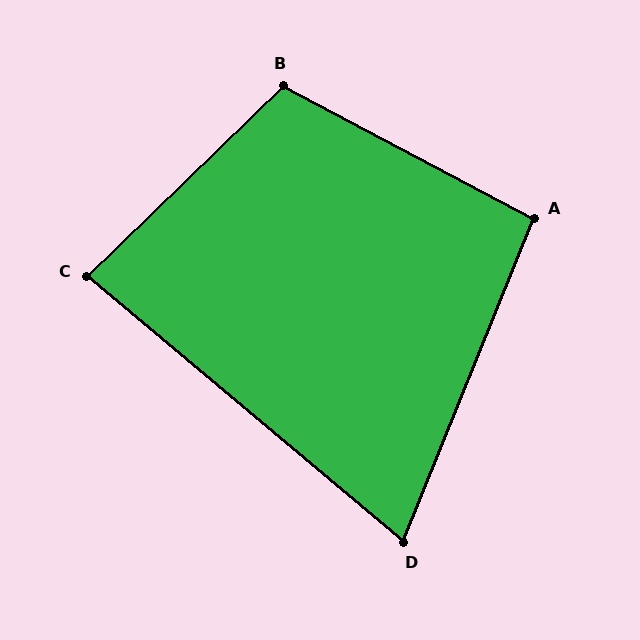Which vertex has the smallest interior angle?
D, at approximately 72 degrees.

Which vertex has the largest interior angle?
B, at approximately 108 degrees.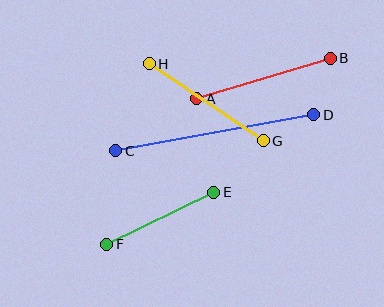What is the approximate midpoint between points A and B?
The midpoint is at approximately (264, 78) pixels.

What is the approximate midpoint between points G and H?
The midpoint is at approximately (206, 102) pixels.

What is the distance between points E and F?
The distance is approximately 119 pixels.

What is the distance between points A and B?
The distance is approximately 140 pixels.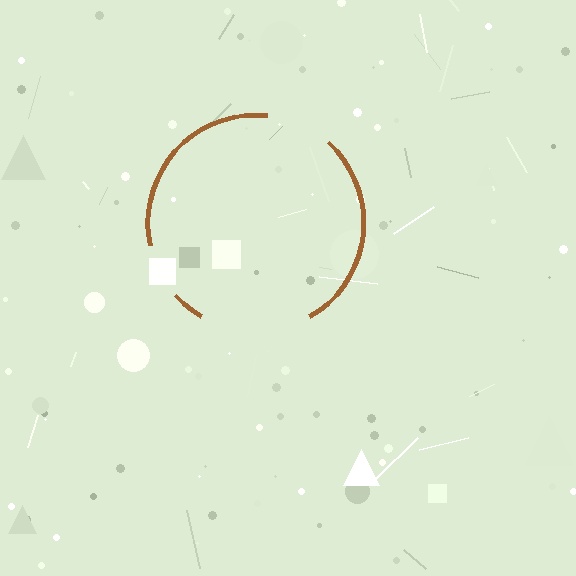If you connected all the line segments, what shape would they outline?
They would outline a circle.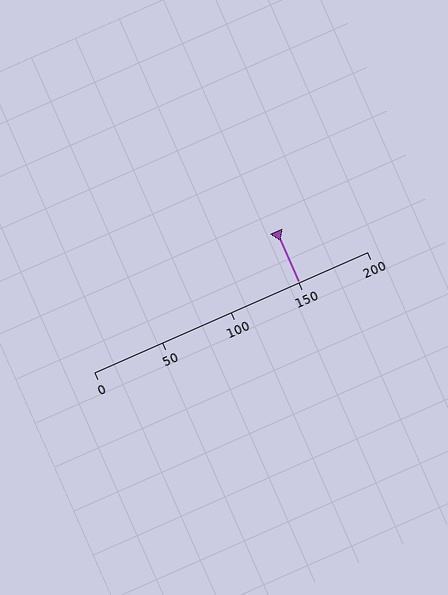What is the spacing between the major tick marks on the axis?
The major ticks are spaced 50 apart.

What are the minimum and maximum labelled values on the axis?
The axis runs from 0 to 200.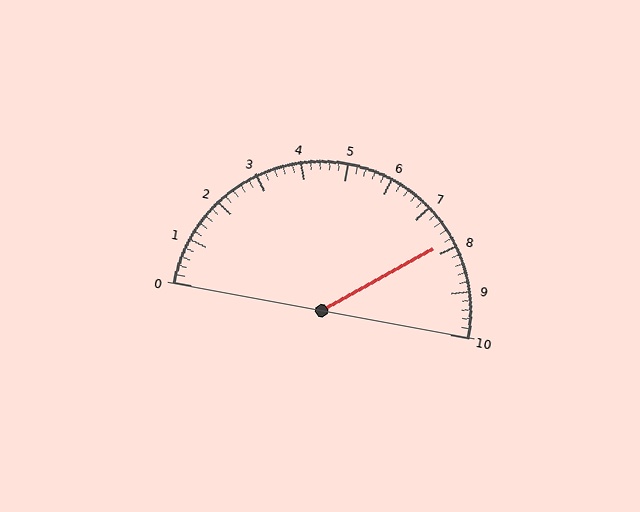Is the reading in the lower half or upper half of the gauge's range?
The reading is in the upper half of the range (0 to 10).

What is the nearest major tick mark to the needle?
The nearest major tick mark is 8.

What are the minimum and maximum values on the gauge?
The gauge ranges from 0 to 10.